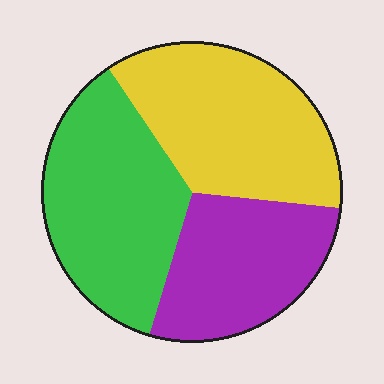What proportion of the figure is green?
Green takes up about three eighths (3/8) of the figure.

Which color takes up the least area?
Purple, at roughly 30%.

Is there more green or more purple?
Green.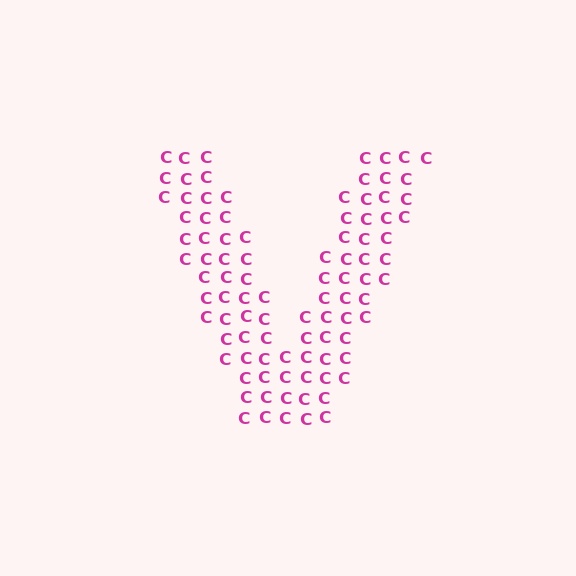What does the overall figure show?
The overall figure shows the letter V.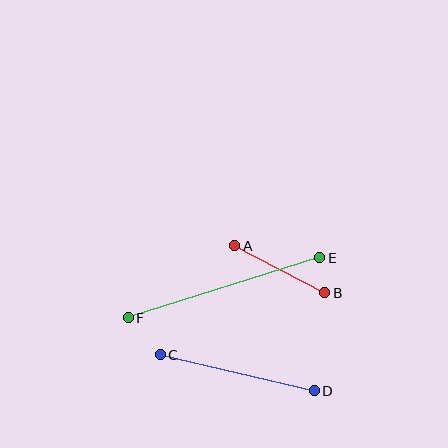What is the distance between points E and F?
The distance is approximately 201 pixels.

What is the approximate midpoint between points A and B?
The midpoint is at approximately (280, 269) pixels.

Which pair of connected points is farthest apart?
Points E and F are farthest apart.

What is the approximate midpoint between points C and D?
The midpoint is at approximately (237, 373) pixels.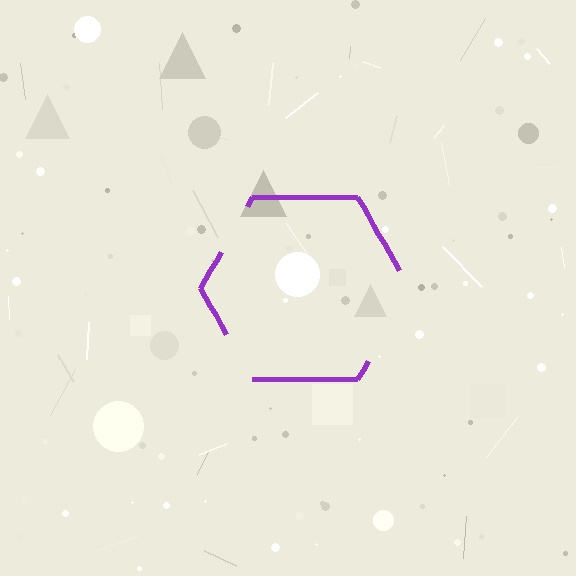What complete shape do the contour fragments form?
The contour fragments form a hexagon.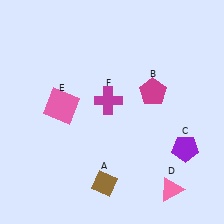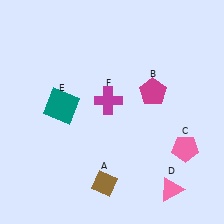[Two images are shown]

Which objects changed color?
C changed from purple to pink. E changed from pink to teal.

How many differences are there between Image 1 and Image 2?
There are 2 differences between the two images.